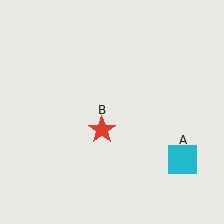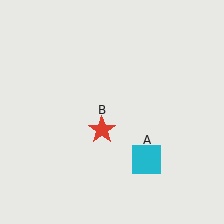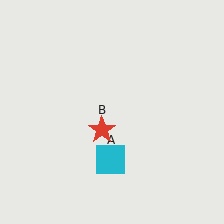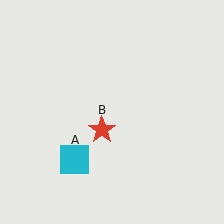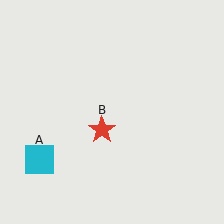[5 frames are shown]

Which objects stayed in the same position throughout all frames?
Red star (object B) remained stationary.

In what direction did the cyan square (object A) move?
The cyan square (object A) moved left.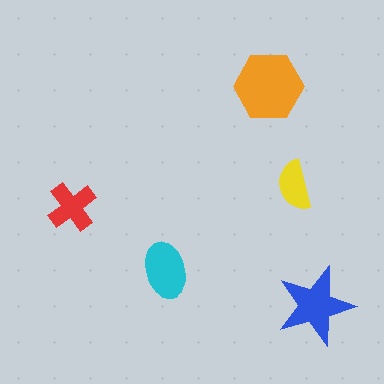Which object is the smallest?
The yellow semicircle.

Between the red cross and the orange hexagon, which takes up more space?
The orange hexagon.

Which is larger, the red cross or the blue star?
The blue star.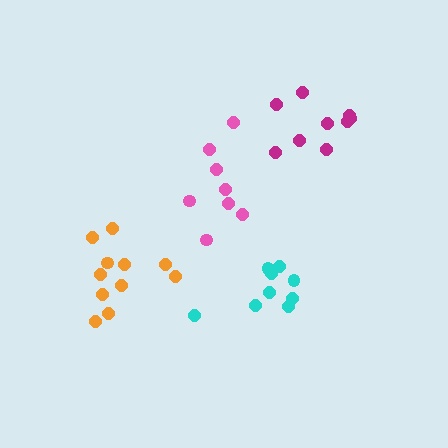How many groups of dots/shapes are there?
There are 4 groups.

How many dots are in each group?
Group 1: 11 dots, Group 2: 9 dots, Group 3: 9 dots, Group 4: 8 dots (37 total).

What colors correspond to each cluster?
The clusters are colored: orange, magenta, cyan, pink.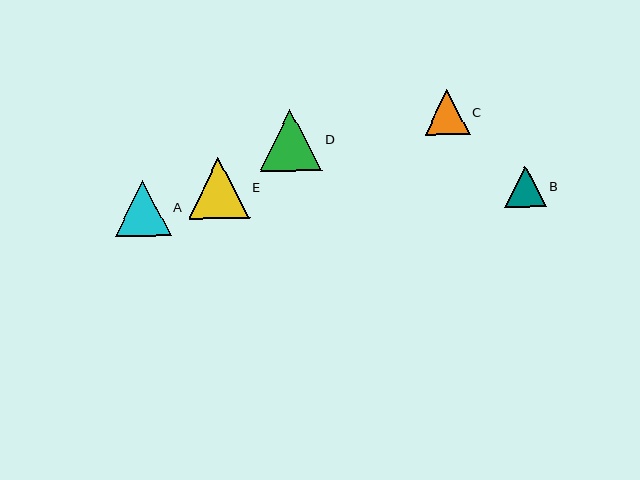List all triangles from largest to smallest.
From largest to smallest: D, E, A, C, B.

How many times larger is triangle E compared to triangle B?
Triangle E is approximately 1.5 times the size of triangle B.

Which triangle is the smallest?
Triangle B is the smallest with a size of approximately 42 pixels.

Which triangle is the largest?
Triangle D is the largest with a size of approximately 62 pixels.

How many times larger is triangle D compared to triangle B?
Triangle D is approximately 1.5 times the size of triangle B.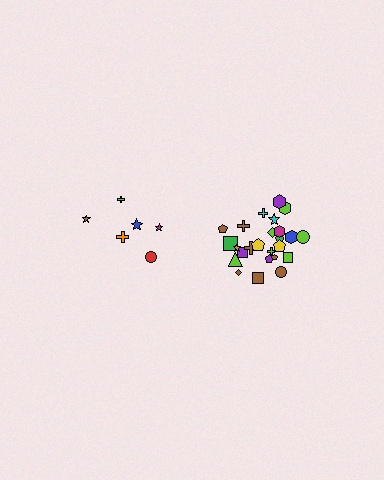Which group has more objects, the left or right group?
The right group.